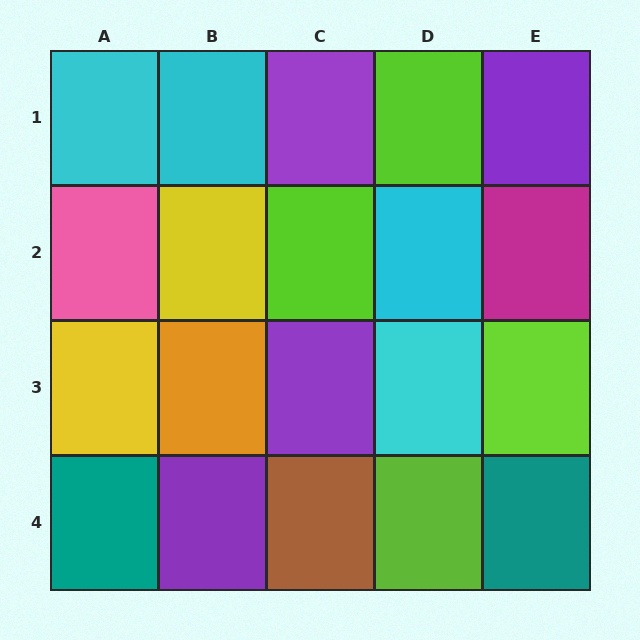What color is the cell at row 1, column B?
Cyan.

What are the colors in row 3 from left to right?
Yellow, orange, purple, cyan, lime.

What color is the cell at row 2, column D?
Cyan.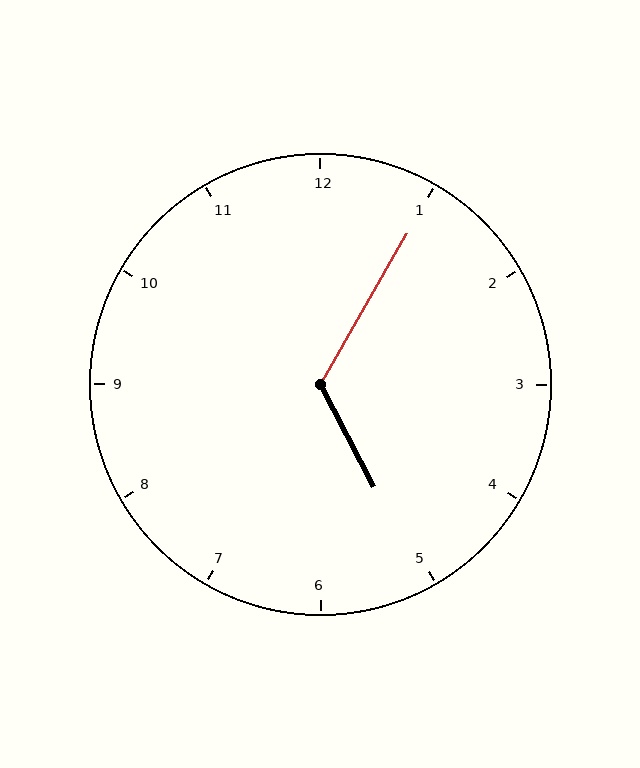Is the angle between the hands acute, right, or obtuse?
It is obtuse.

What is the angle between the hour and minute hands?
Approximately 122 degrees.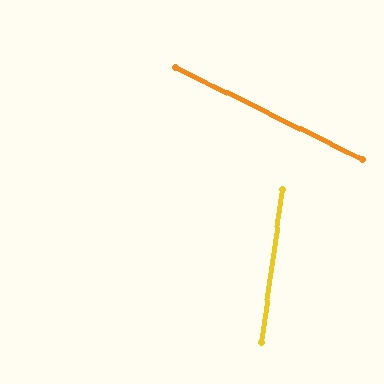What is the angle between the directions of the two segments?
Approximately 72 degrees.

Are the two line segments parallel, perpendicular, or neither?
Neither parallel nor perpendicular — they differ by about 72°.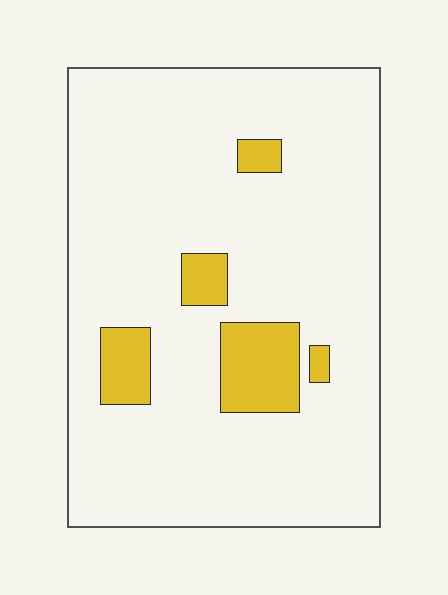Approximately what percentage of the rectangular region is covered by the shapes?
Approximately 10%.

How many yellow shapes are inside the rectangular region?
5.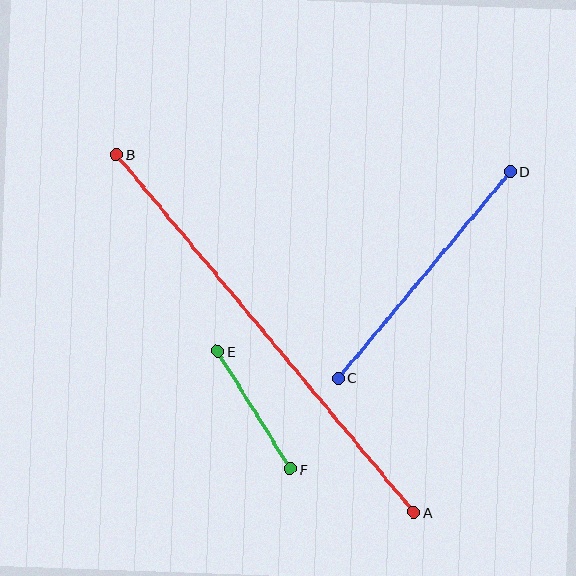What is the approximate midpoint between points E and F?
The midpoint is at approximately (254, 410) pixels.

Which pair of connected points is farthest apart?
Points A and B are farthest apart.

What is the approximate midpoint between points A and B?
The midpoint is at approximately (265, 334) pixels.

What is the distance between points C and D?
The distance is approximately 269 pixels.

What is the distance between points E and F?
The distance is approximately 138 pixels.